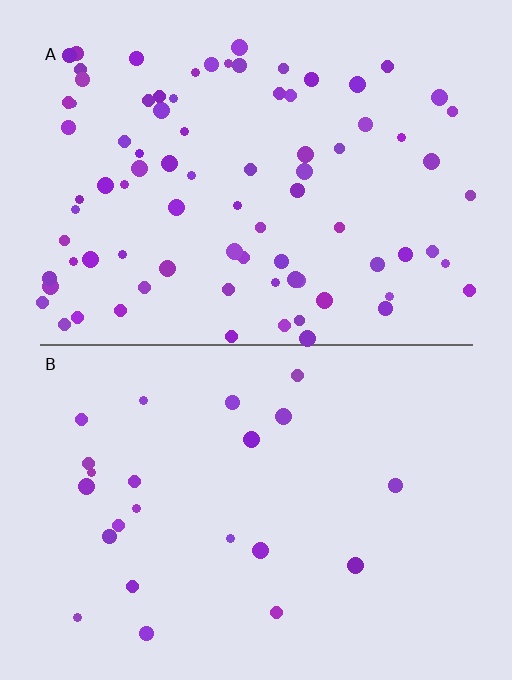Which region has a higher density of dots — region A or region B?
A (the top).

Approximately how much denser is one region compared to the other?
Approximately 3.6× — region A over region B.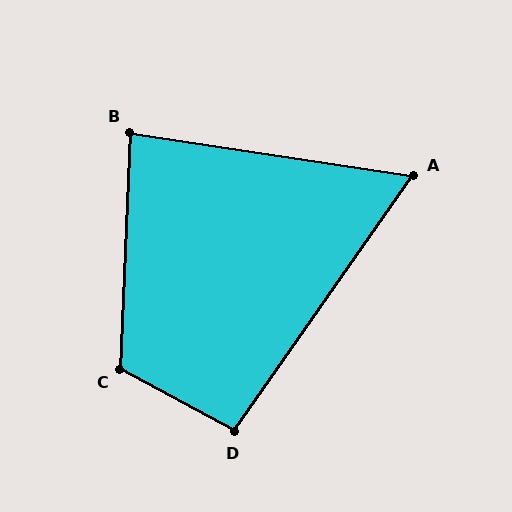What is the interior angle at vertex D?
Approximately 96 degrees (obtuse).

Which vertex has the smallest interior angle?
A, at approximately 64 degrees.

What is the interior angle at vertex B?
Approximately 84 degrees (acute).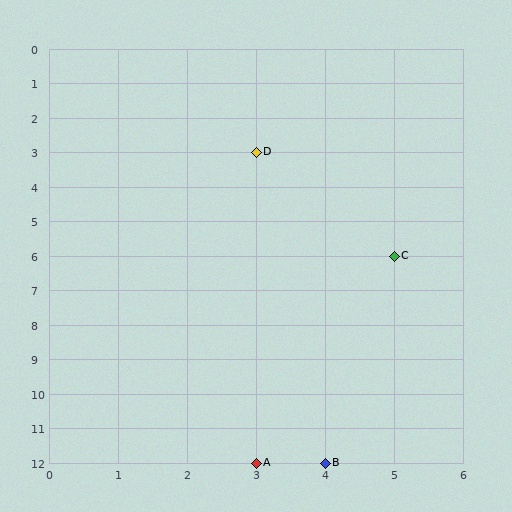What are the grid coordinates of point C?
Point C is at grid coordinates (5, 6).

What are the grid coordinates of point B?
Point B is at grid coordinates (4, 12).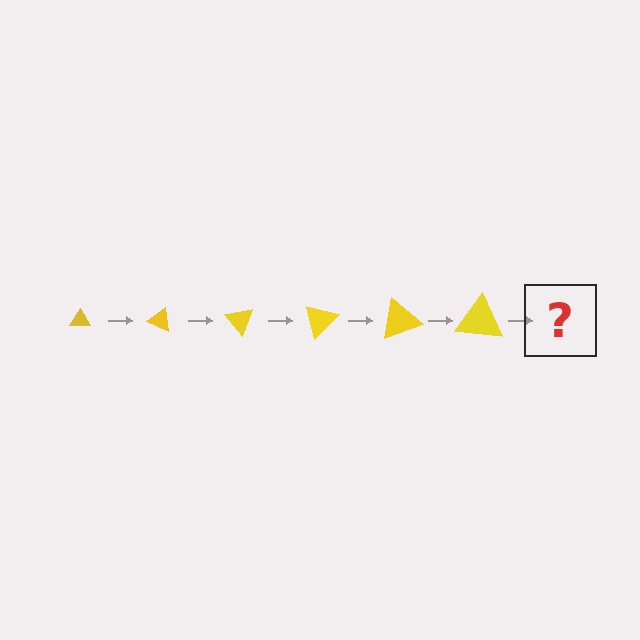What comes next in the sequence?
The next element should be a triangle, larger than the previous one and rotated 150 degrees from the start.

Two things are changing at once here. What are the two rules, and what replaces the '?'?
The two rules are that the triangle grows larger each step and it rotates 25 degrees each step. The '?' should be a triangle, larger than the previous one and rotated 150 degrees from the start.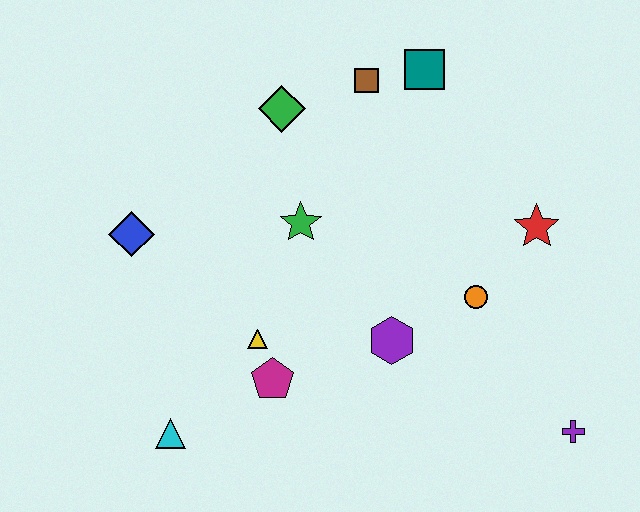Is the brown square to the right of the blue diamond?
Yes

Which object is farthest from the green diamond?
The purple cross is farthest from the green diamond.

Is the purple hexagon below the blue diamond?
Yes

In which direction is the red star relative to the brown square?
The red star is to the right of the brown square.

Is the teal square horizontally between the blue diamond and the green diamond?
No